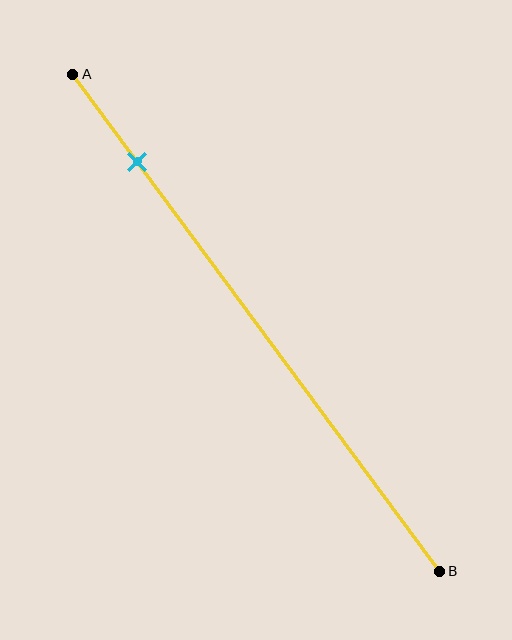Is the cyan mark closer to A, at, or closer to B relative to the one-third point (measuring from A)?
The cyan mark is closer to point A than the one-third point of segment AB.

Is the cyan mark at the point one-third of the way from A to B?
No, the mark is at about 20% from A, not at the 33% one-third point.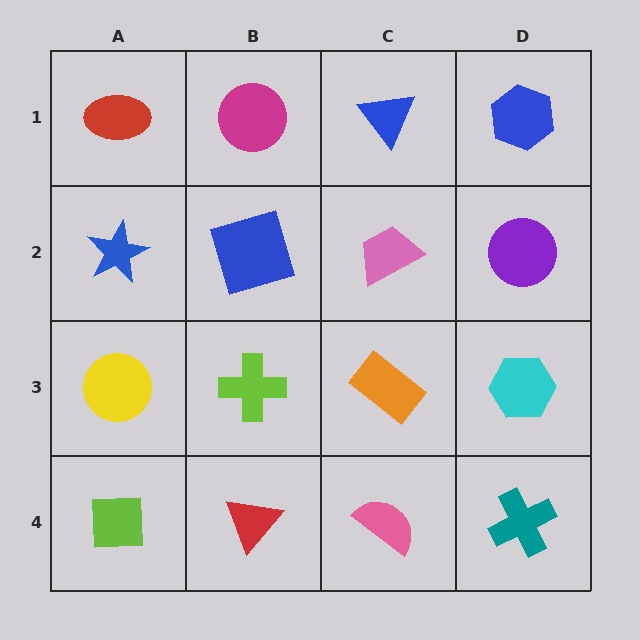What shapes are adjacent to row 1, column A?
A blue star (row 2, column A), a magenta circle (row 1, column B).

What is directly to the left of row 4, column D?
A pink semicircle.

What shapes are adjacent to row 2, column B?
A magenta circle (row 1, column B), a lime cross (row 3, column B), a blue star (row 2, column A), a pink trapezoid (row 2, column C).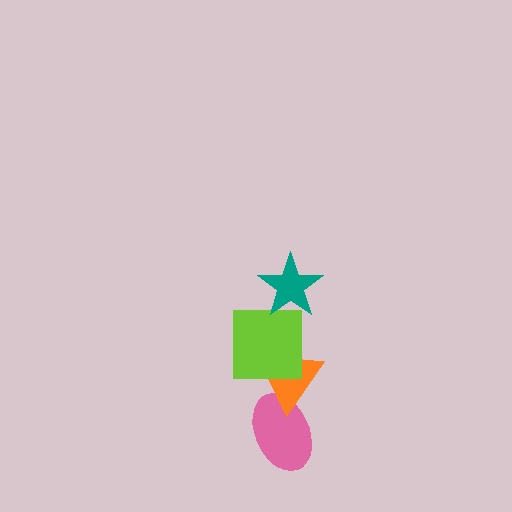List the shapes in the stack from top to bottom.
From top to bottom: the teal star, the lime square, the orange triangle, the pink ellipse.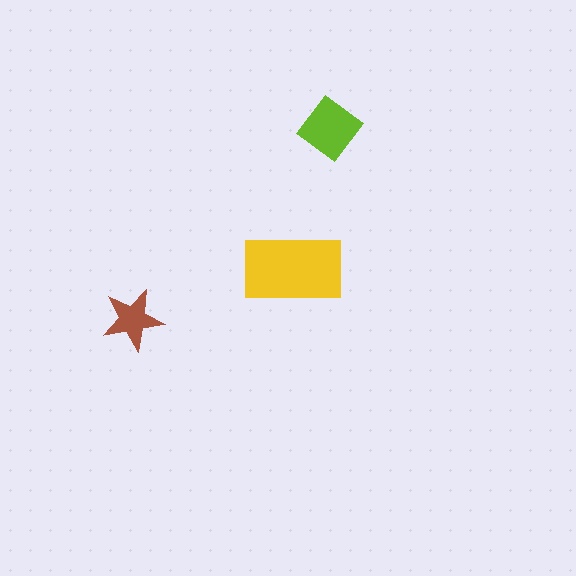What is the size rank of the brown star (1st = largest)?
3rd.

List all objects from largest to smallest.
The yellow rectangle, the lime diamond, the brown star.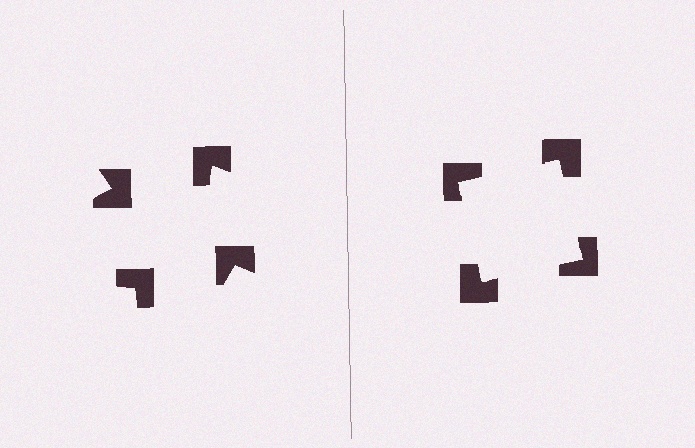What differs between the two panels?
The notched squares are positioned identically on both sides; only the wedge orientations differ. On the right they align to a square; on the left they are misaligned.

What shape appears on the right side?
An illusory square.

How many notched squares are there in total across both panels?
8 — 4 on each side.